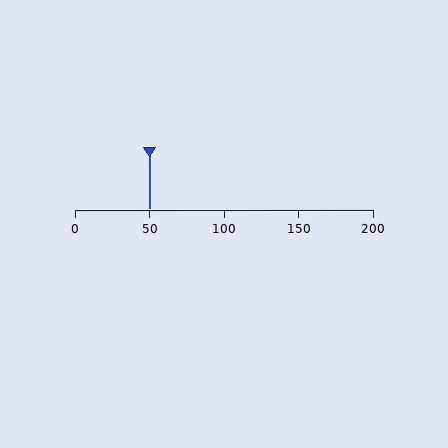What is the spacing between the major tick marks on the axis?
The major ticks are spaced 50 apart.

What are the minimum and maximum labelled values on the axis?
The axis runs from 0 to 200.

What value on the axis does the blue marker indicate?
The marker indicates approximately 50.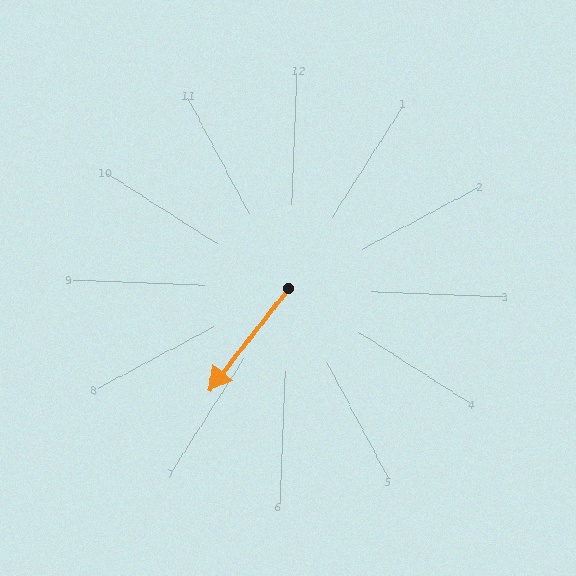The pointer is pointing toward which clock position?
Roughly 7 o'clock.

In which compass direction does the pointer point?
Southwest.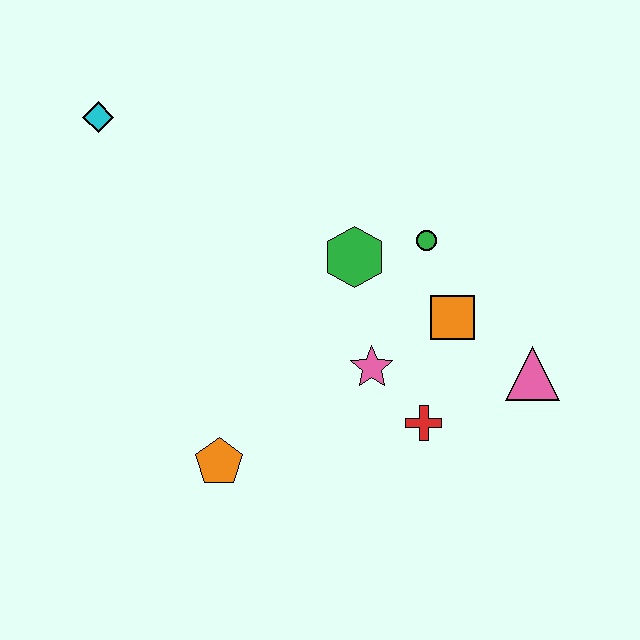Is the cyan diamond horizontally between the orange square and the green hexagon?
No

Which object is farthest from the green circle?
The cyan diamond is farthest from the green circle.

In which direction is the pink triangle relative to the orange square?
The pink triangle is to the right of the orange square.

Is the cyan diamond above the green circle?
Yes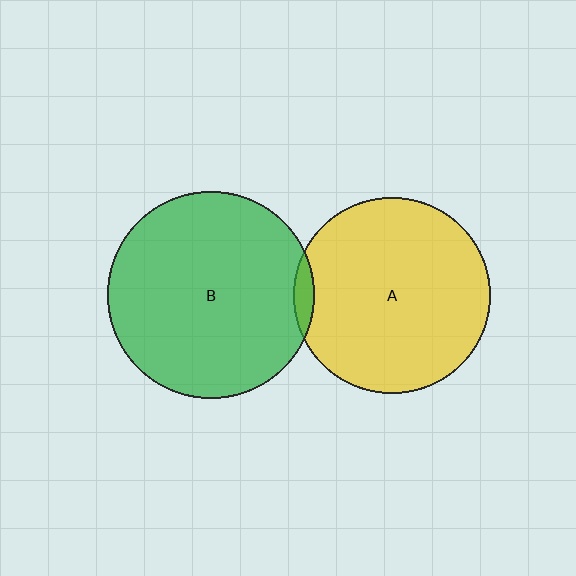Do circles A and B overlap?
Yes.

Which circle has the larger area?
Circle B (green).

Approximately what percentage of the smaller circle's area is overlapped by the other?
Approximately 5%.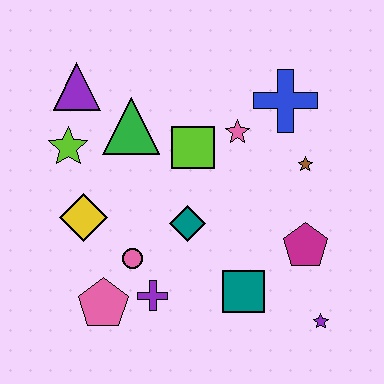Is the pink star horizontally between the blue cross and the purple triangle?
Yes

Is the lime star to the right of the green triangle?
No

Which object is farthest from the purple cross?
The blue cross is farthest from the purple cross.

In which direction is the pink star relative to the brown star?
The pink star is to the left of the brown star.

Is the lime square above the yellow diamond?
Yes